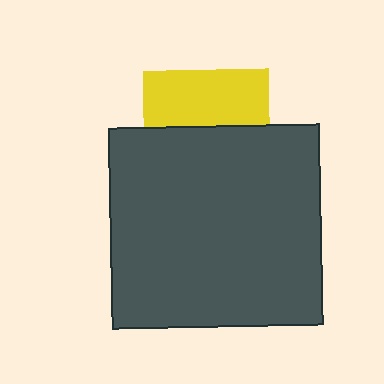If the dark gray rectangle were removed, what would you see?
You would see the complete yellow square.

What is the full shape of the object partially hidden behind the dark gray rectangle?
The partially hidden object is a yellow square.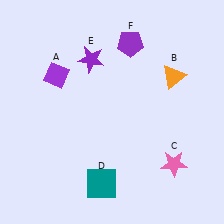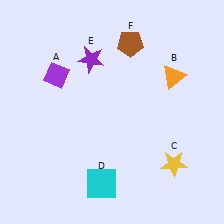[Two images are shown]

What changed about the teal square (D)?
In Image 1, D is teal. In Image 2, it changed to cyan.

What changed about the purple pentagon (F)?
In Image 1, F is purple. In Image 2, it changed to brown.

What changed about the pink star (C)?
In Image 1, C is pink. In Image 2, it changed to yellow.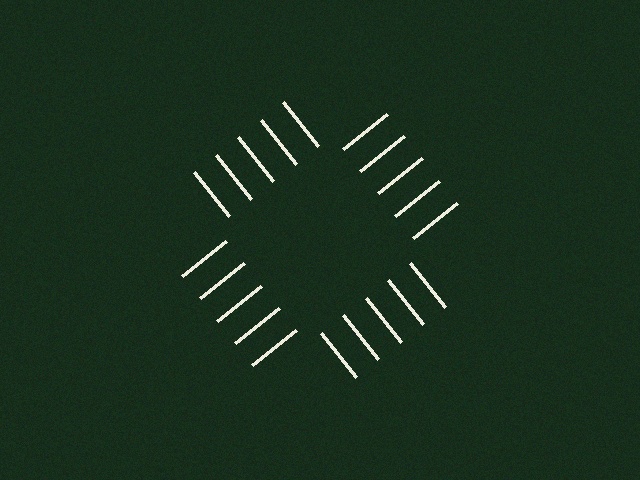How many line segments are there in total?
20 — 5 along each of the 4 edges.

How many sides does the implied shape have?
4 sides — the line-ends trace a square.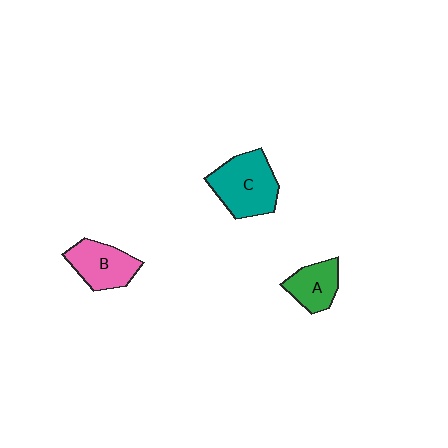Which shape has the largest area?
Shape C (teal).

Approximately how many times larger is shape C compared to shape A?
Approximately 1.7 times.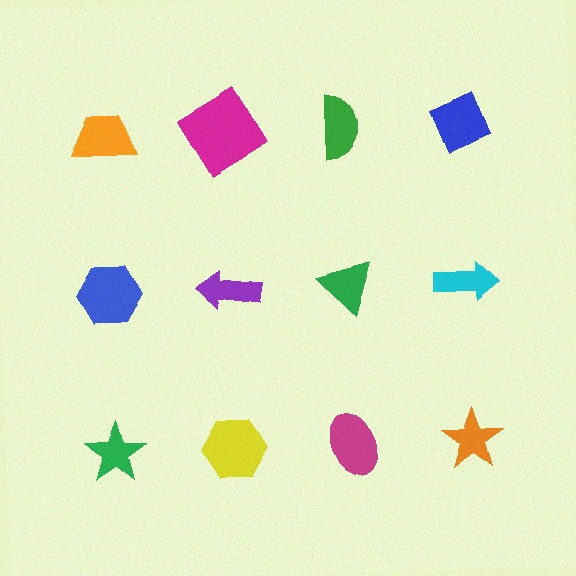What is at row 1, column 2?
A magenta diamond.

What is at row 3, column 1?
A green star.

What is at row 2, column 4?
A cyan arrow.